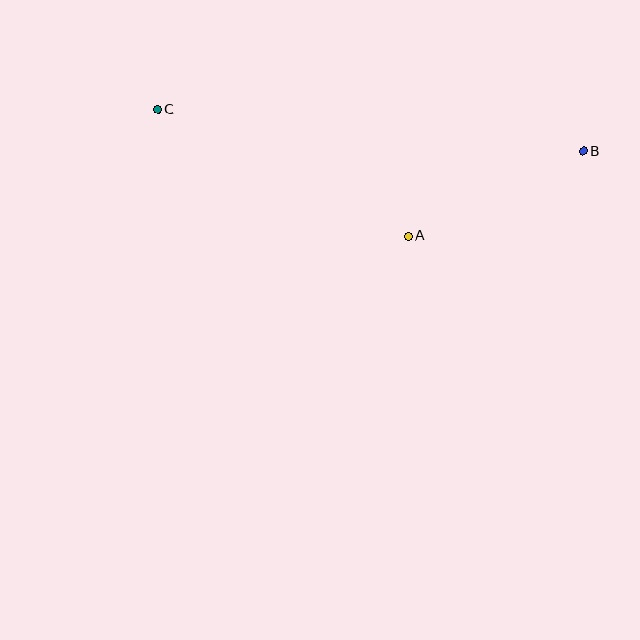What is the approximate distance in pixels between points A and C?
The distance between A and C is approximately 281 pixels.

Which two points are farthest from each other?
Points B and C are farthest from each other.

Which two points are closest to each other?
Points A and B are closest to each other.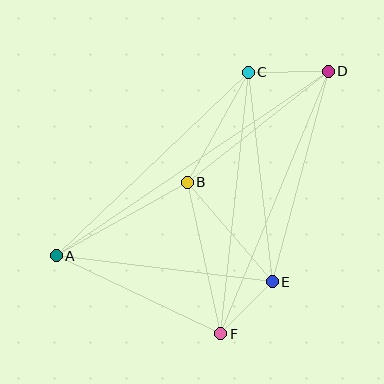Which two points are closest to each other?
Points E and F are closest to each other.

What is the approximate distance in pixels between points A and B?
The distance between A and B is approximately 150 pixels.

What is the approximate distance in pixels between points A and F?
The distance between A and F is approximately 182 pixels.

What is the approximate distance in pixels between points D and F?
The distance between D and F is approximately 284 pixels.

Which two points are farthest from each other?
Points A and D are farthest from each other.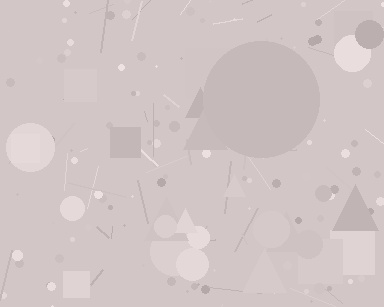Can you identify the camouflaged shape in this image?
The camouflaged shape is a circle.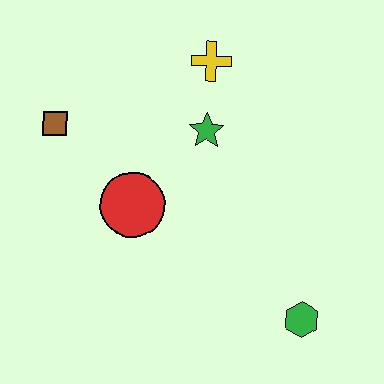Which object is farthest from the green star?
The green hexagon is farthest from the green star.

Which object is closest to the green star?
The yellow cross is closest to the green star.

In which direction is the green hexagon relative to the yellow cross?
The green hexagon is below the yellow cross.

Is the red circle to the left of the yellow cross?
Yes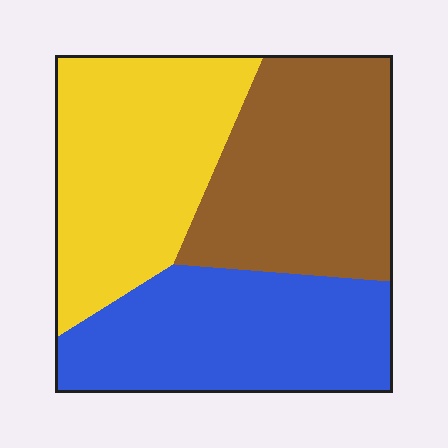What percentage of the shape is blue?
Blue covers around 35% of the shape.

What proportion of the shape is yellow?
Yellow takes up about one third (1/3) of the shape.